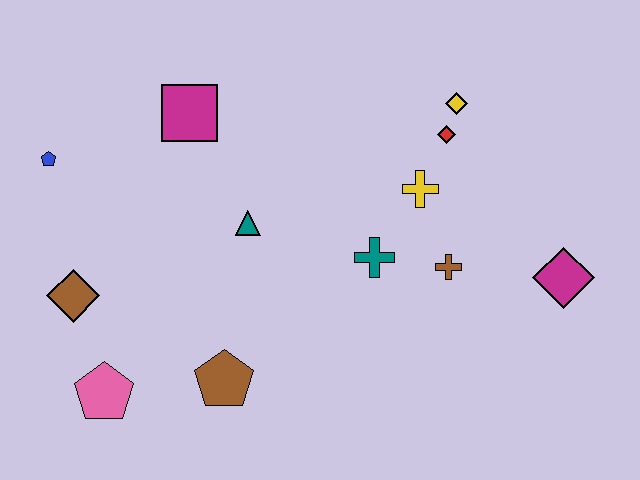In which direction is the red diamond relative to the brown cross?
The red diamond is above the brown cross.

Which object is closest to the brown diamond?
The pink pentagon is closest to the brown diamond.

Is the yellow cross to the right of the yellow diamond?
No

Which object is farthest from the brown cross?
The blue pentagon is farthest from the brown cross.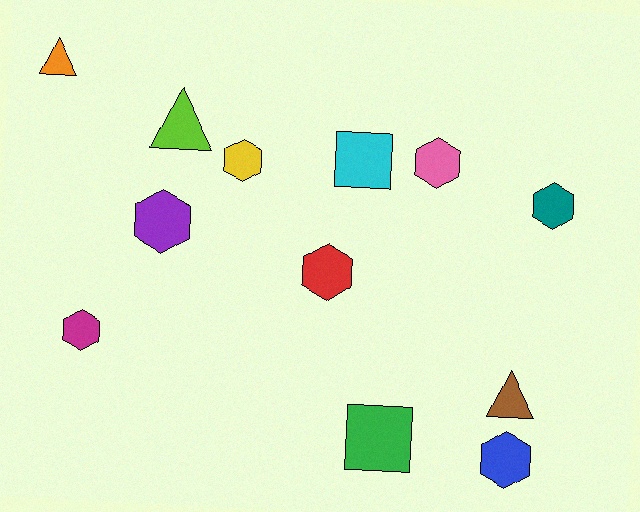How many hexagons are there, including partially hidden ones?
There are 7 hexagons.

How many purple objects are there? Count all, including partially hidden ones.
There is 1 purple object.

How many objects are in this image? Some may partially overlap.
There are 12 objects.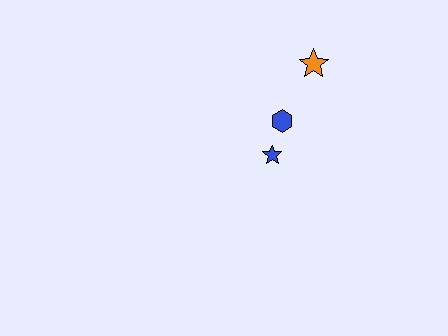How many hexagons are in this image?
There is 1 hexagon.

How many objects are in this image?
There are 3 objects.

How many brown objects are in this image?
There are no brown objects.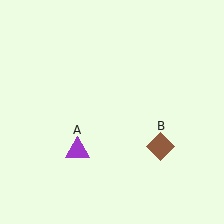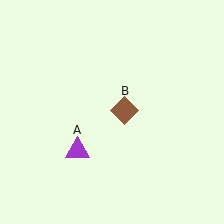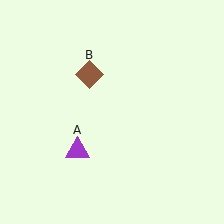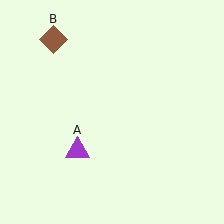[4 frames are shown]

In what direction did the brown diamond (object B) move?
The brown diamond (object B) moved up and to the left.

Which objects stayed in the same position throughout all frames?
Purple triangle (object A) remained stationary.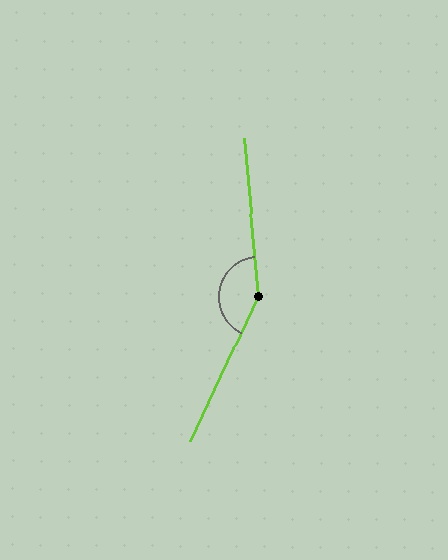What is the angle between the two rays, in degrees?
Approximately 150 degrees.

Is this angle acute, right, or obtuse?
It is obtuse.